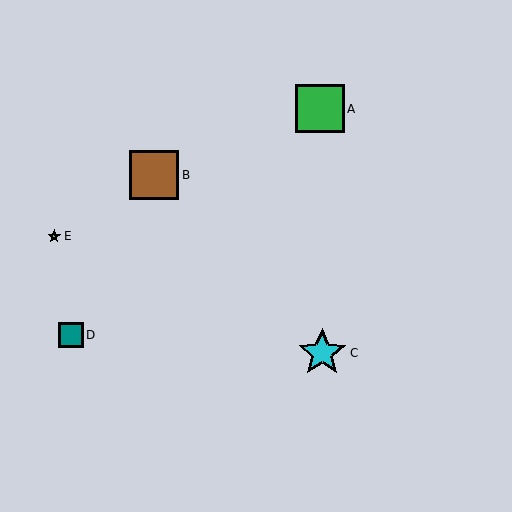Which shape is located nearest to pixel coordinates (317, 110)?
The green square (labeled A) at (320, 109) is nearest to that location.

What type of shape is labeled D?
Shape D is a teal square.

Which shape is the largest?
The brown square (labeled B) is the largest.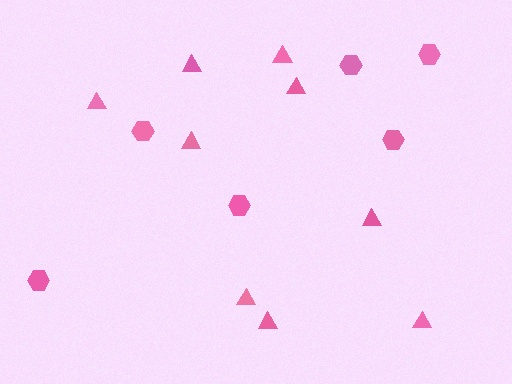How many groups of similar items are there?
There are 2 groups: one group of triangles (9) and one group of hexagons (6).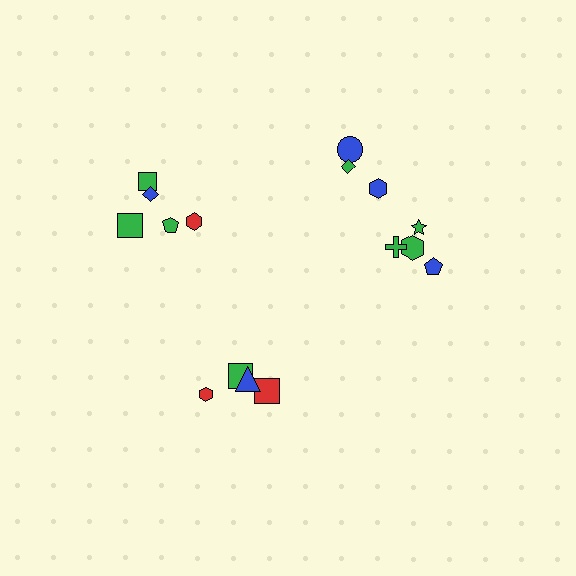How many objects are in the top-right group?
There are 7 objects.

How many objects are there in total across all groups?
There are 16 objects.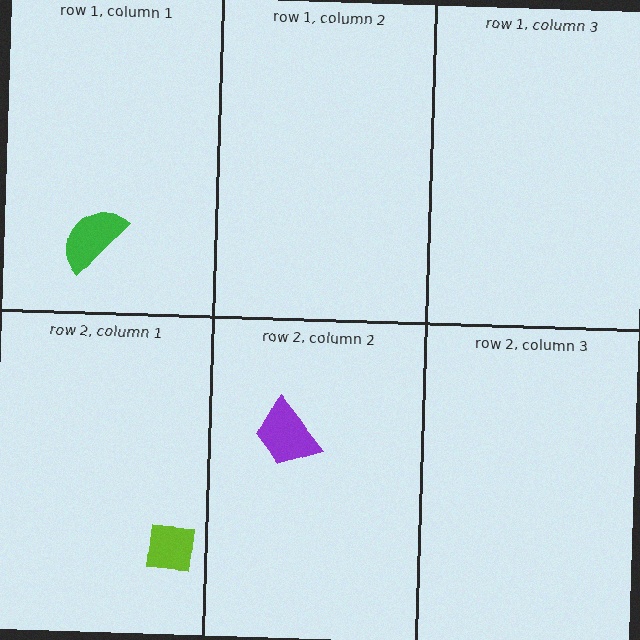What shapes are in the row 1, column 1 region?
The green semicircle.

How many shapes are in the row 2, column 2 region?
1.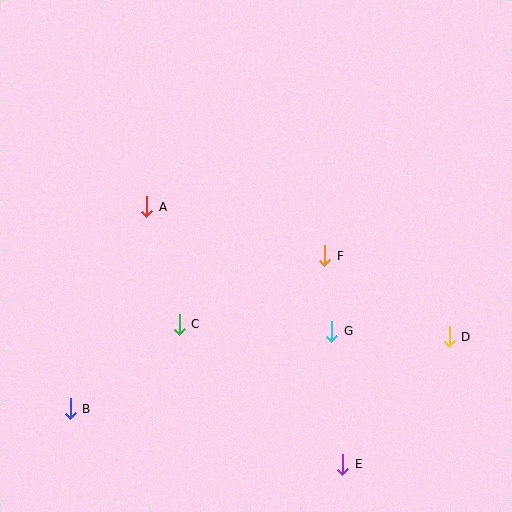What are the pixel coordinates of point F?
Point F is at (325, 256).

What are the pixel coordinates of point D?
Point D is at (449, 337).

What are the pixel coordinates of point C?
Point C is at (179, 324).